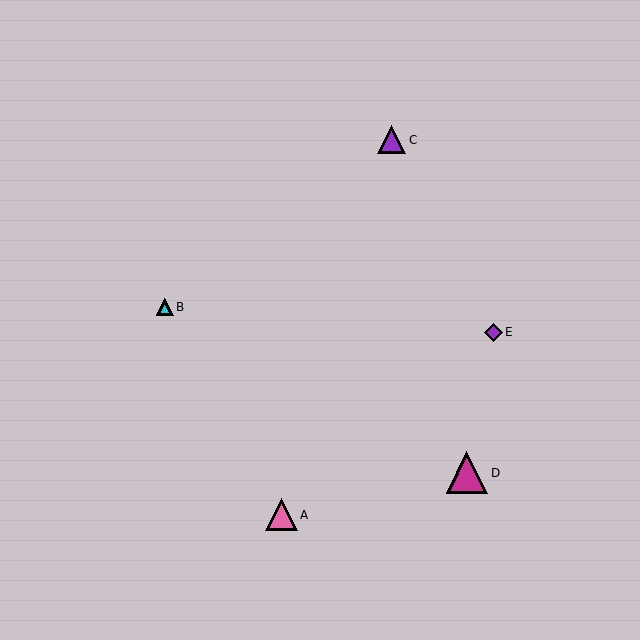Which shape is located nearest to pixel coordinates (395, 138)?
The purple triangle (labeled C) at (392, 140) is nearest to that location.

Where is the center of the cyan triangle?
The center of the cyan triangle is at (165, 307).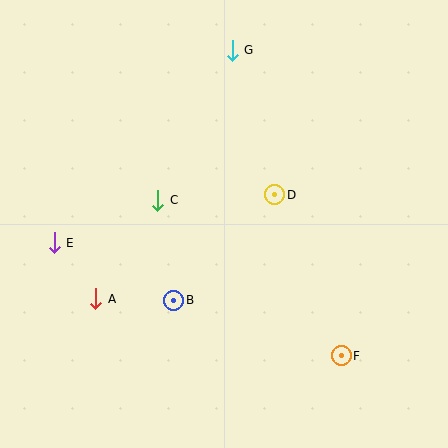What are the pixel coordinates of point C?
Point C is at (158, 200).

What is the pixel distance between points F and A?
The distance between F and A is 252 pixels.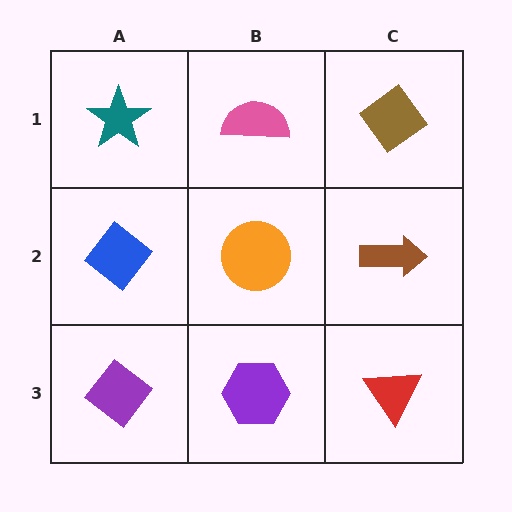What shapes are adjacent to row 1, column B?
An orange circle (row 2, column B), a teal star (row 1, column A), a brown diamond (row 1, column C).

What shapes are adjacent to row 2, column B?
A pink semicircle (row 1, column B), a purple hexagon (row 3, column B), a blue diamond (row 2, column A), a brown arrow (row 2, column C).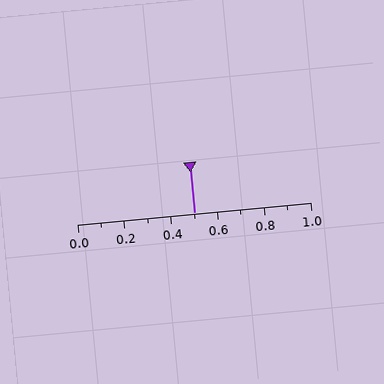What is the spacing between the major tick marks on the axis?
The major ticks are spaced 0.2 apart.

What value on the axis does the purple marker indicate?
The marker indicates approximately 0.5.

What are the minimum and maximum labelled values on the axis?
The axis runs from 0.0 to 1.0.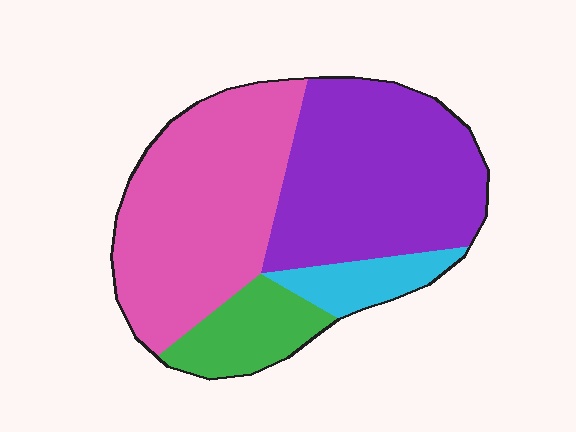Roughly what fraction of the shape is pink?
Pink covers about 40% of the shape.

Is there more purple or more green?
Purple.